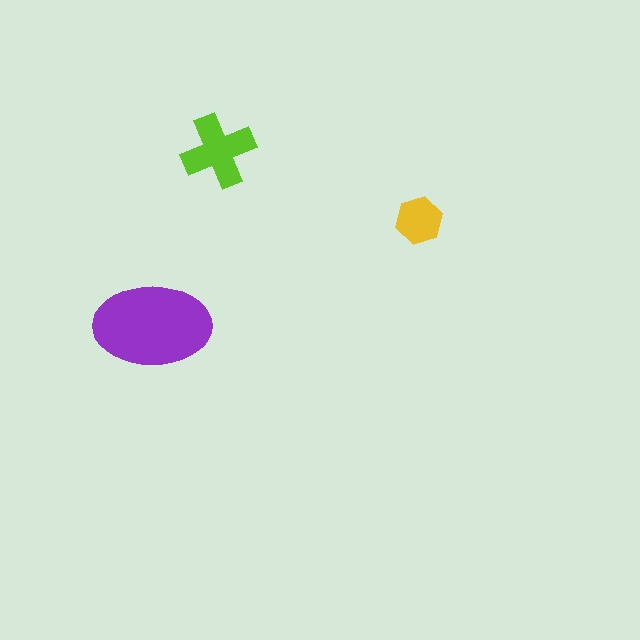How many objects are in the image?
There are 3 objects in the image.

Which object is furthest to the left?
The purple ellipse is leftmost.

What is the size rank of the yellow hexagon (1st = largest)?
3rd.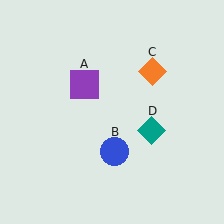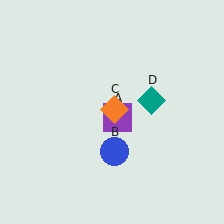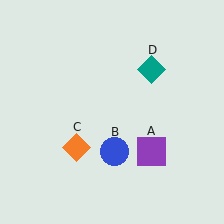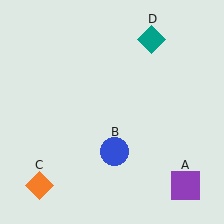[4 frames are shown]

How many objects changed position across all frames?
3 objects changed position: purple square (object A), orange diamond (object C), teal diamond (object D).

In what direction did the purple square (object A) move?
The purple square (object A) moved down and to the right.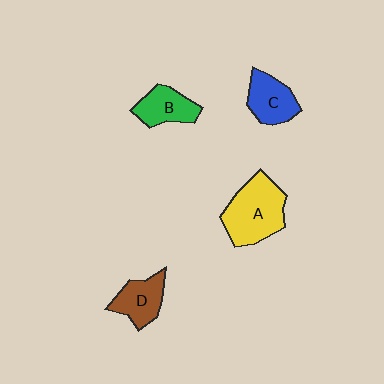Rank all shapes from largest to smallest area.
From largest to smallest: A (yellow), C (blue), D (brown), B (green).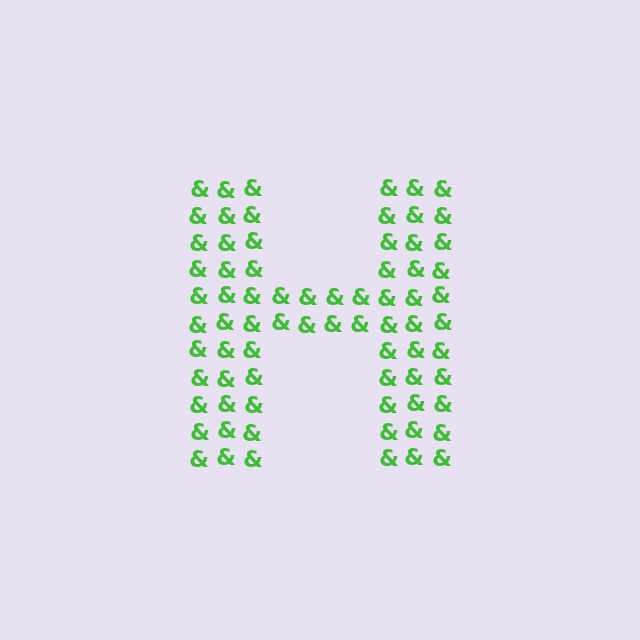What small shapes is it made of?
It is made of small ampersands.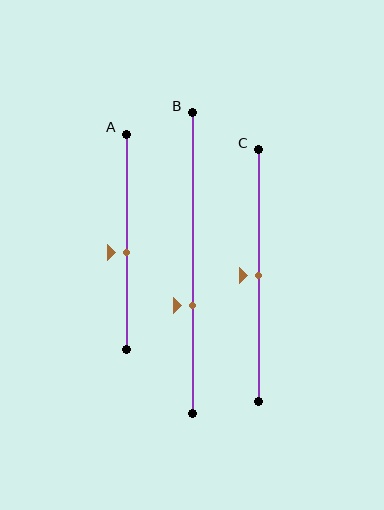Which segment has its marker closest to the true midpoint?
Segment C has its marker closest to the true midpoint.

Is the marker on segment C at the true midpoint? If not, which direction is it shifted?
Yes, the marker on segment C is at the true midpoint.